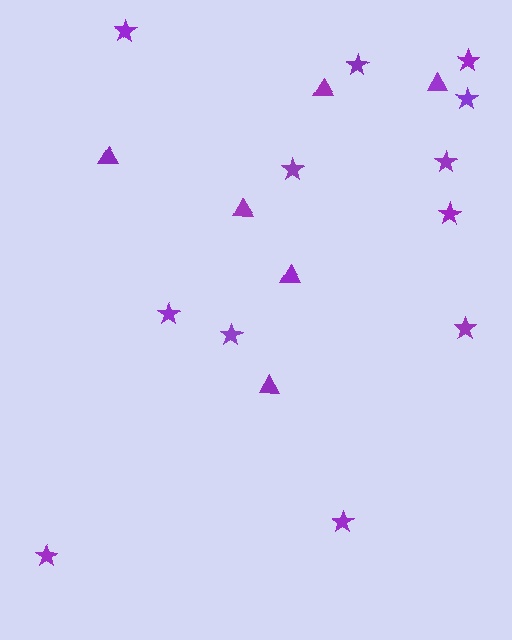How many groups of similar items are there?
There are 2 groups: one group of triangles (6) and one group of stars (12).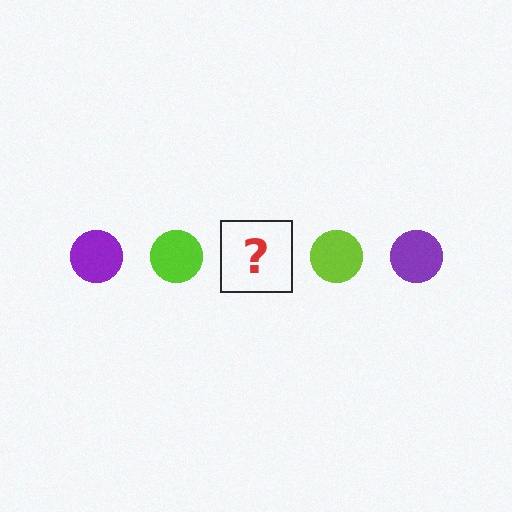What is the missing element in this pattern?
The missing element is a purple circle.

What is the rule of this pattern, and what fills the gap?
The rule is that the pattern cycles through purple, lime circles. The gap should be filled with a purple circle.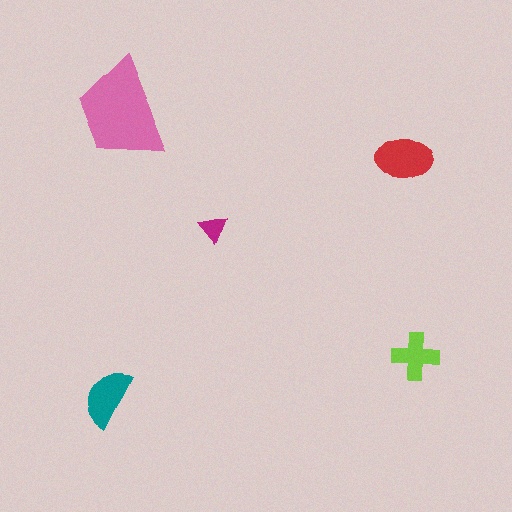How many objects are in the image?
There are 5 objects in the image.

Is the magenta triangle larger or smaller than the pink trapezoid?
Smaller.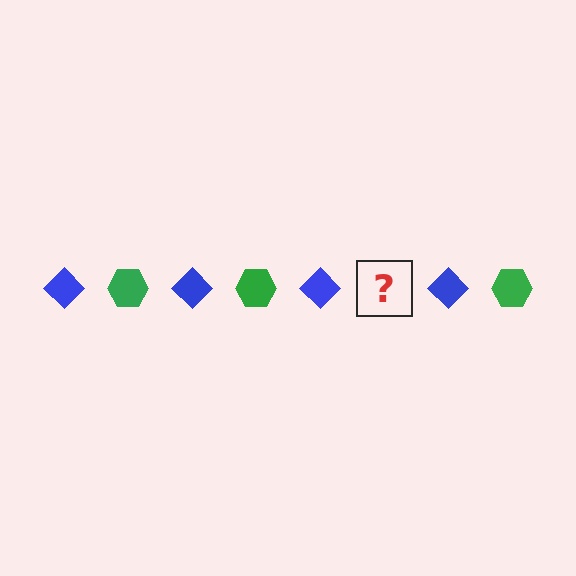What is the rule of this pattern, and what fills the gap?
The rule is that the pattern alternates between blue diamond and green hexagon. The gap should be filled with a green hexagon.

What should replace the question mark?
The question mark should be replaced with a green hexagon.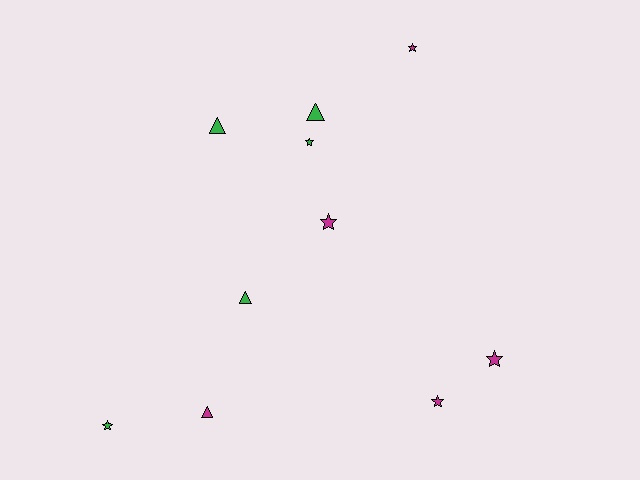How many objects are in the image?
There are 10 objects.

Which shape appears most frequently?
Star, with 6 objects.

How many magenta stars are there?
There are 4 magenta stars.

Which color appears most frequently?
Magenta, with 5 objects.